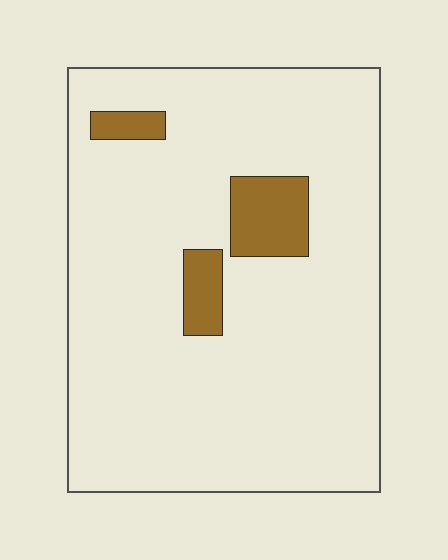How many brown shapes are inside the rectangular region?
3.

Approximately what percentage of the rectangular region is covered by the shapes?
Approximately 10%.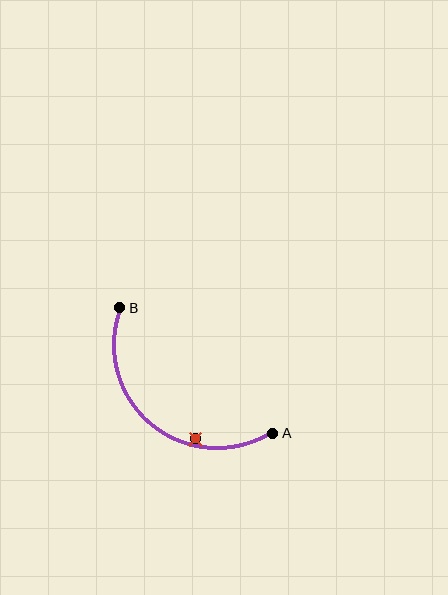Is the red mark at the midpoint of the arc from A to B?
No — the red mark does not lie on the arc at all. It sits slightly inside the curve.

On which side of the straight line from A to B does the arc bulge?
The arc bulges below and to the left of the straight line connecting A and B.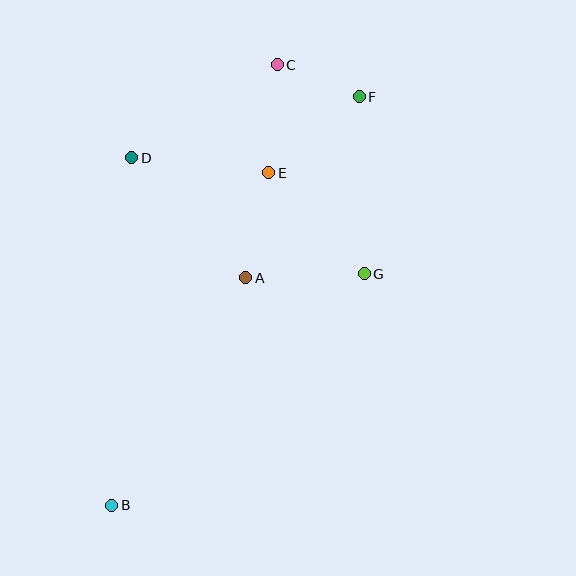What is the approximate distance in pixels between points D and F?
The distance between D and F is approximately 236 pixels.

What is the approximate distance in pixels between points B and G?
The distance between B and G is approximately 342 pixels.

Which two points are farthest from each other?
Points B and F are farthest from each other.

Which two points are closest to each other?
Points C and F are closest to each other.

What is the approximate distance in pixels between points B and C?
The distance between B and C is approximately 471 pixels.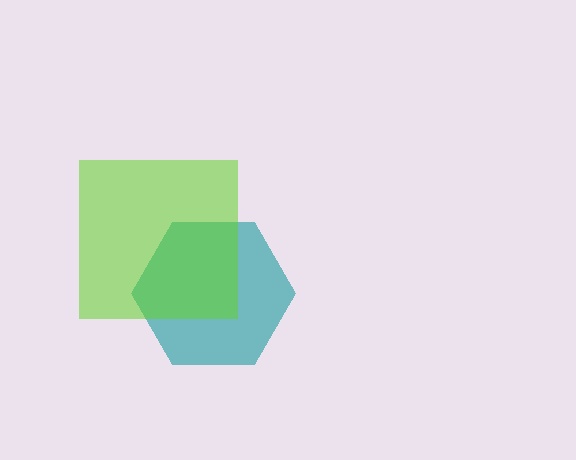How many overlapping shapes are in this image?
There are 2 overlapping shapes in the image.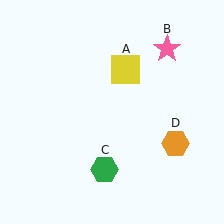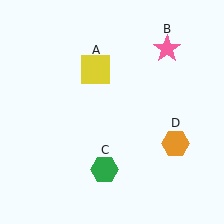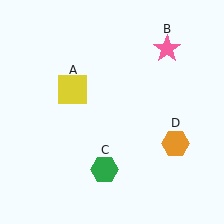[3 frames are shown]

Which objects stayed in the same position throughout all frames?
Pink star (object B) and green hexagon (object C) and orange hexagon (object D) remained stationary.